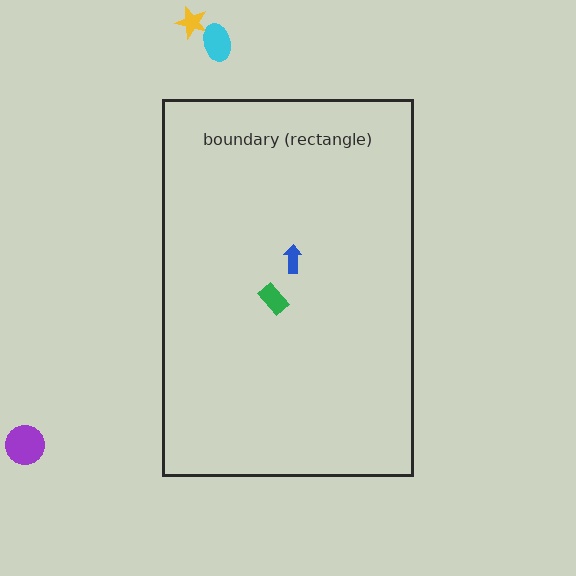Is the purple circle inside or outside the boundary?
Outside.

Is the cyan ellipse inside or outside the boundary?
Outside.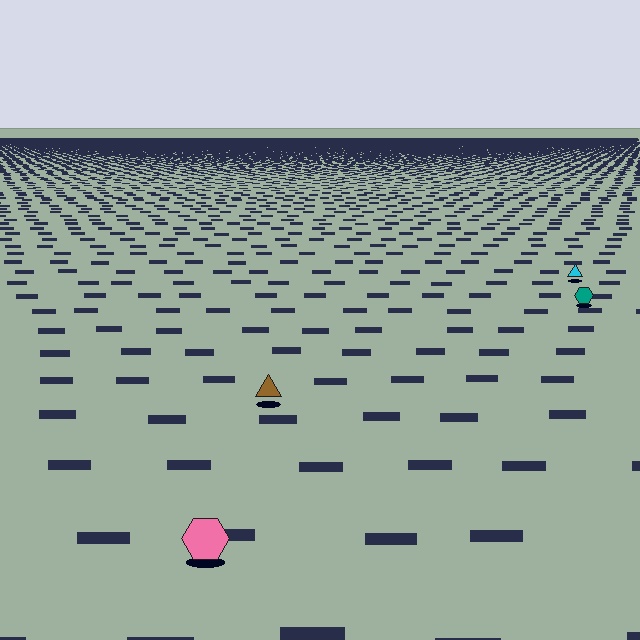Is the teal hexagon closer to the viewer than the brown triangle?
No. The brown triangle is closer — you can tell from the texture gradient: the ground texture is coarser near it.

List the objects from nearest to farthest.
From nearest to farthest: the pink hexagon, the brown triangle, the teal hexagon, the cyan triangle.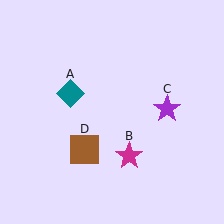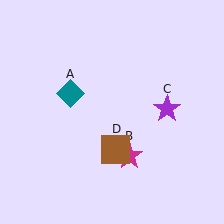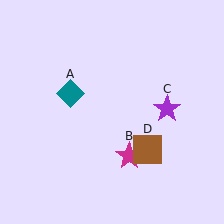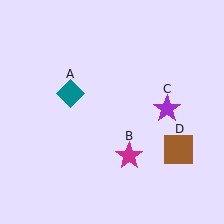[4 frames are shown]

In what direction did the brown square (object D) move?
The brown square (object D) moved right.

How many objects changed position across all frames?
1 object changed position: brown square (object D).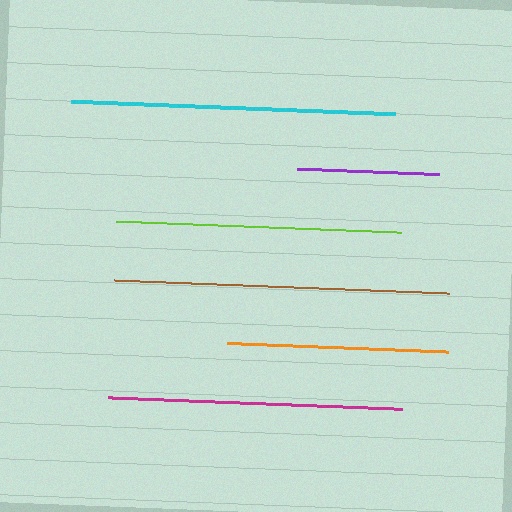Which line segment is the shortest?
The purple line is the shortest at approximately 142 pixels.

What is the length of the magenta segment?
The magenta segment is approximately 293 pixels long.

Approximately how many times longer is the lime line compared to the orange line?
The lime line is approximately 1.3 times the length of the orange line.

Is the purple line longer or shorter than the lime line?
The lime line is longer than the purple line.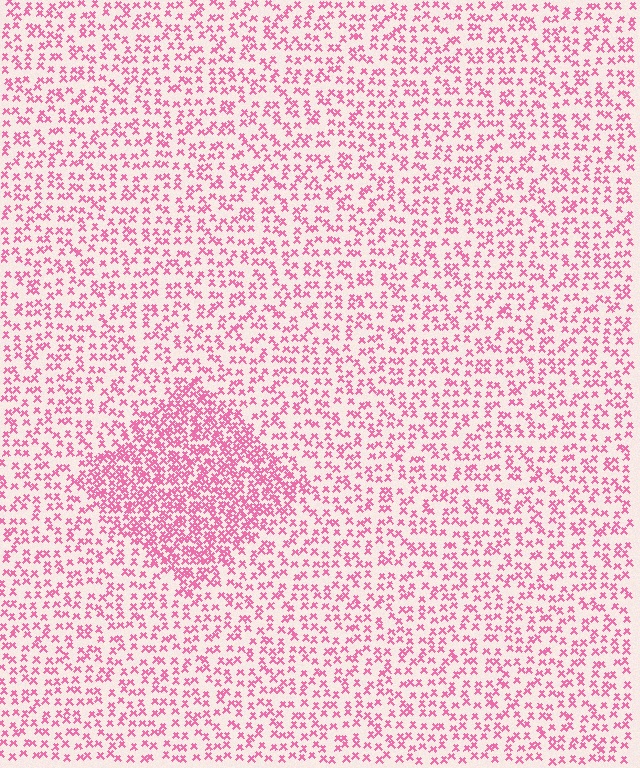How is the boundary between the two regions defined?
The boundary is defined by a change in element density (approximately 2.2x ratio). All elements are the same color, size, and shape.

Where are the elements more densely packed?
The elements are more densely packed inside the diamond boundary.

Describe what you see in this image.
The image contains small pink elements arranged at two different densities. A diamond-shaped region is visible where the elements are more densely packed than the surrounding area.